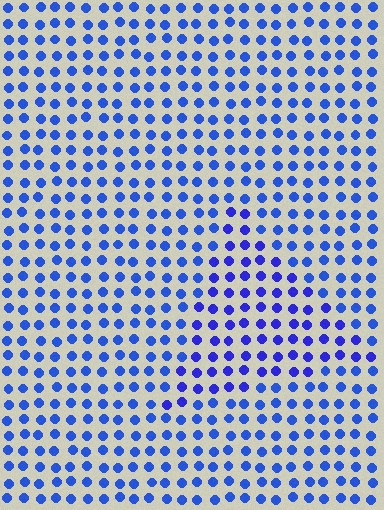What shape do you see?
I see a triangle.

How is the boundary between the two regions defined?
The boundary is defined purely by a slight shift in hue (about 18 degrees). Spacing, size, and orientation are identical on both sides.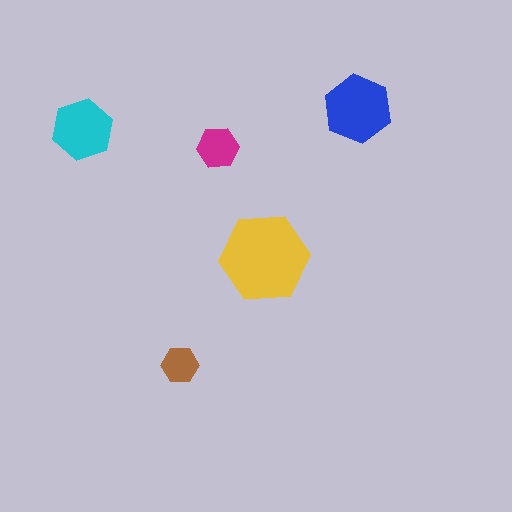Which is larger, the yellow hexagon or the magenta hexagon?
The yellow one.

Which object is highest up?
The blue hexagon is topmost.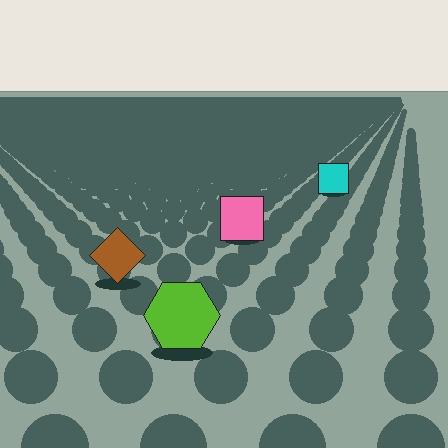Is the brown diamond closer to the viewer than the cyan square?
Yes. The brown diamond is closer — you can tell from the texture gradient: the ground texture is coarser near it.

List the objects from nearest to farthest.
From nearest to farthest: the lime hexagon, the brown diamond, the pink square, the cyan square.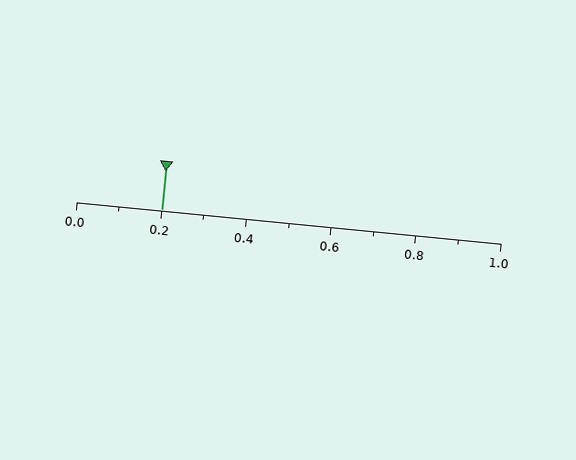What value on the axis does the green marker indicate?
The marker indicates approximately 0.2.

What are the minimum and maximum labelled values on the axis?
The axis runs from 0.0 to 1.0.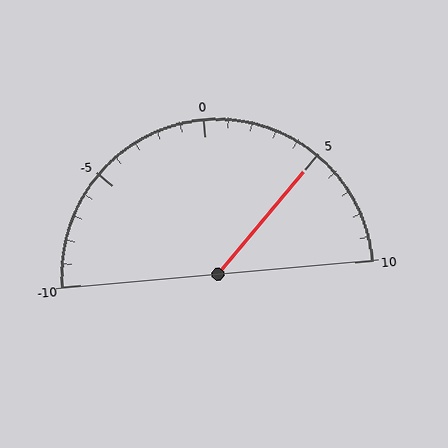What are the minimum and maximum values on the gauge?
The gauge ranges from -10 to 10.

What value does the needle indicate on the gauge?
The needle indicates approximately 5.